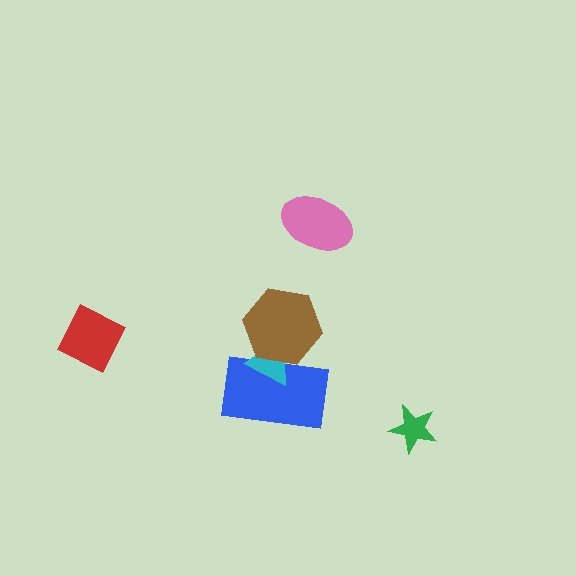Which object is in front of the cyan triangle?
The brown hexagon is in front of the cyan triangle.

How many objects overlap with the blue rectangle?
2 objects overlap with the blue rectangle.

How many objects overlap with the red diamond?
0 objects overlap with the red diamond.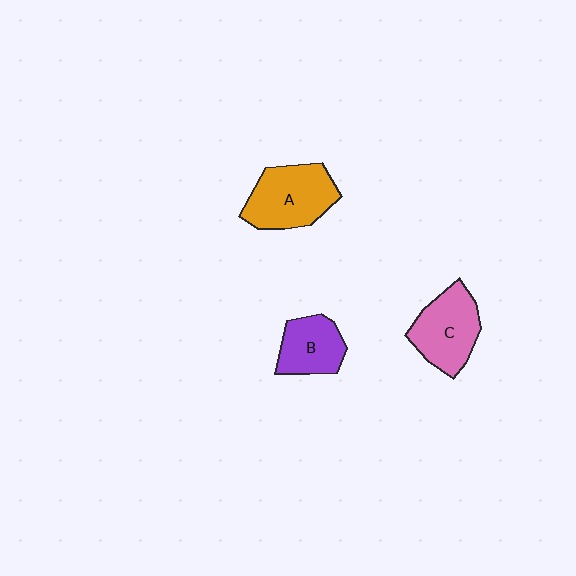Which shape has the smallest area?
Shape B (purple).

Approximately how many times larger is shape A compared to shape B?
Approximately 1.4 times.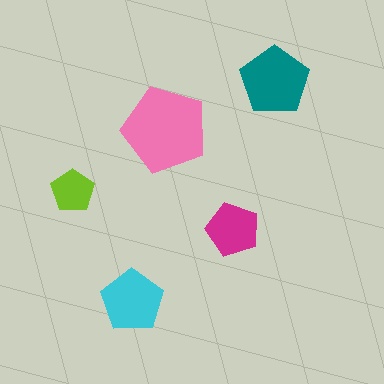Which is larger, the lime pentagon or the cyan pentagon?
The cyan one.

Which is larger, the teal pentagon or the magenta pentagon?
The teal one.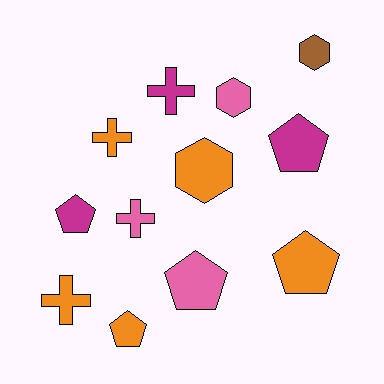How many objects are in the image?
There are 12 objects.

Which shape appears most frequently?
Pentagon, with 5 objects.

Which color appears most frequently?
Orange, with 5 objects.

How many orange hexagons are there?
There is 1 orange hexagon.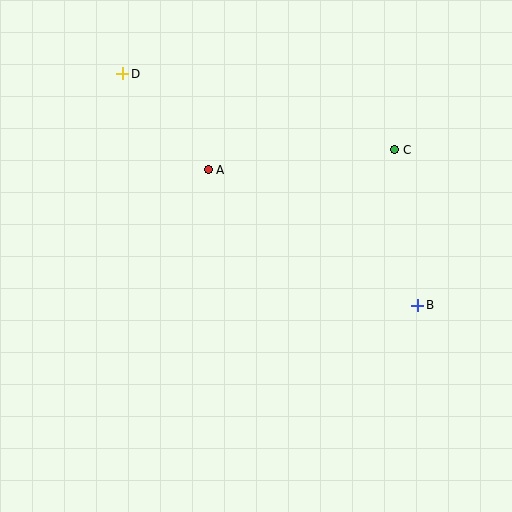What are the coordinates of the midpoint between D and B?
The midpoint between D and B is at (270, 190).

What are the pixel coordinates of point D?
Point D is at (123, 74).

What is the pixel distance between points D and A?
The distance between D and A is 128 pixels.